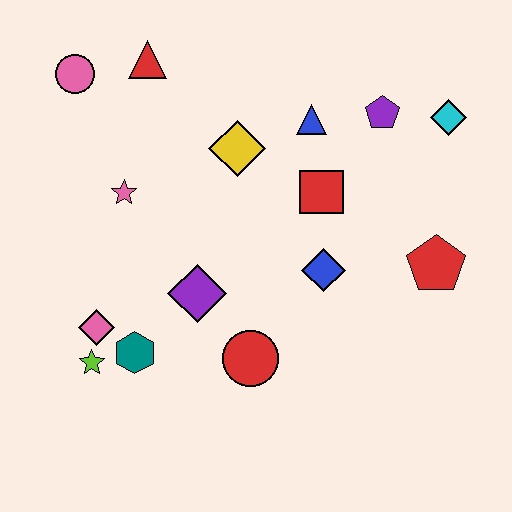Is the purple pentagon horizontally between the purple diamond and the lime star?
No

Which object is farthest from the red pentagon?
The pink circle is farthest from the red pentagon.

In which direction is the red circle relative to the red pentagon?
The red circle is to the left of the red pentagon.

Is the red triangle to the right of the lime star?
Yes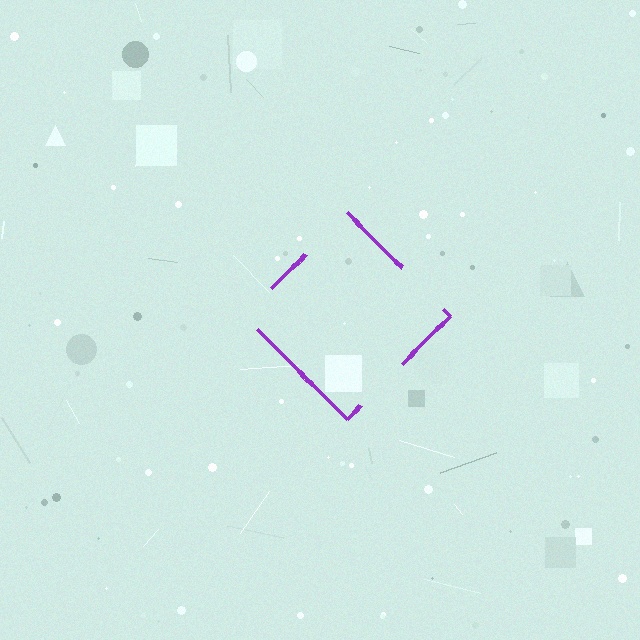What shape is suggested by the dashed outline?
The dashed outline suggests a diamond.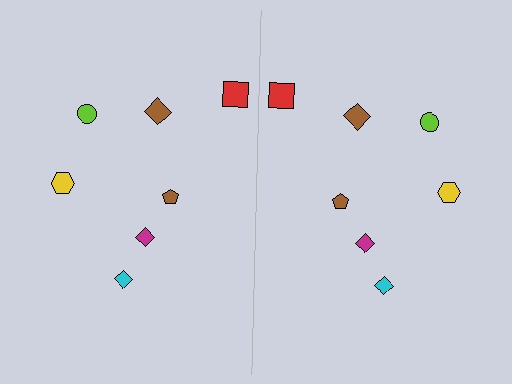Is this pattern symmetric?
Yes, this pattern has bilateral (reflection) symmetry.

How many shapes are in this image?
There are 14 shapes in this image.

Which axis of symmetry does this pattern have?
The pattern has a vertical axis of symmetry running through the center of the image.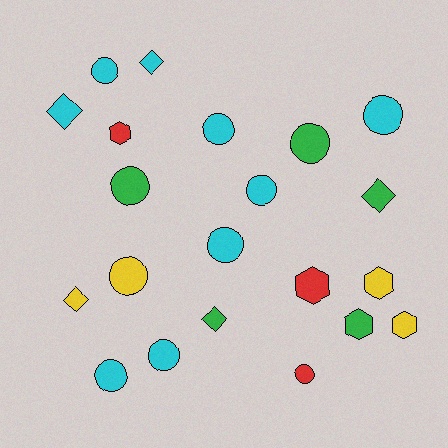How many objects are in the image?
There are 21 objects.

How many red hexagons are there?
There are 2 red hexagons.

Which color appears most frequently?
Cyan, with 9 objects.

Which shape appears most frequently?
Circle, with 11 objects.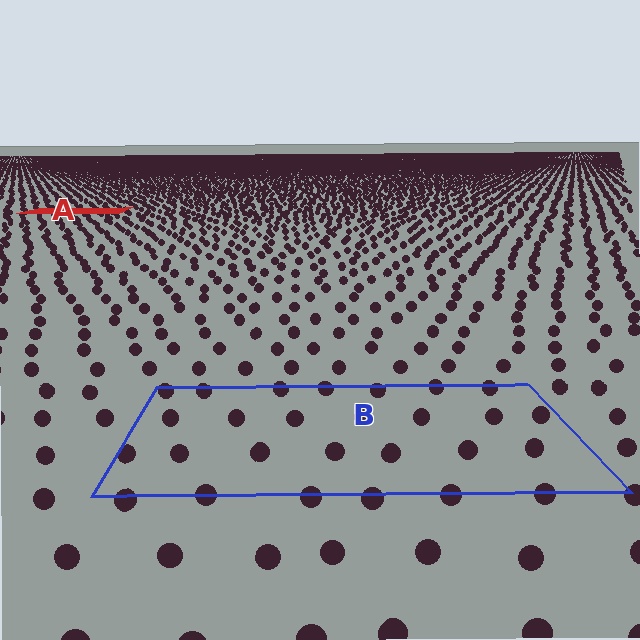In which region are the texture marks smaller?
The texture marks are smaller in region A, because it is farther away.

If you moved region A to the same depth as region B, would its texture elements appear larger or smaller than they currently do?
They would appear larger. At a closer depth, the same texture elements are projected at a bigger on-screen size.